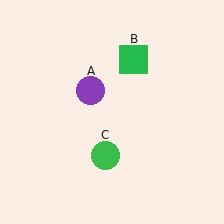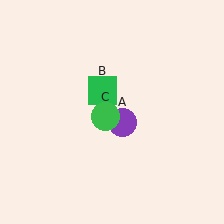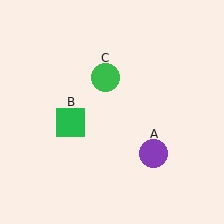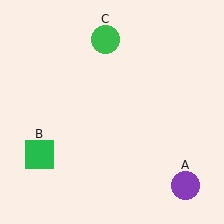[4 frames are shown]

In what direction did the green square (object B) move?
The green square (object B) moved down and to the left.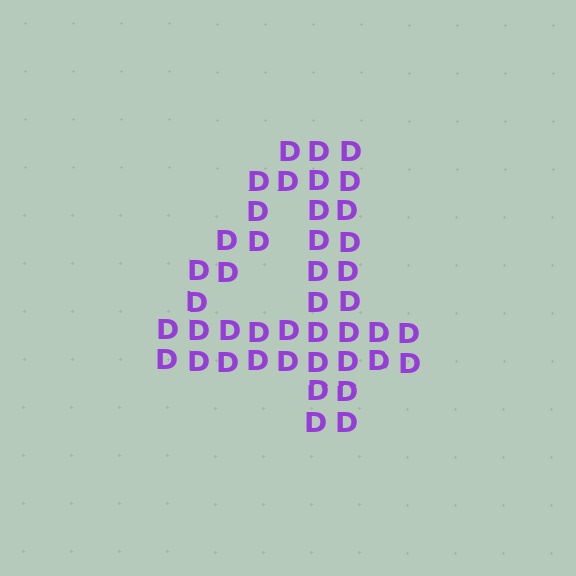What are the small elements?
The small elements are letter D's.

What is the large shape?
The large shape is the digit 4.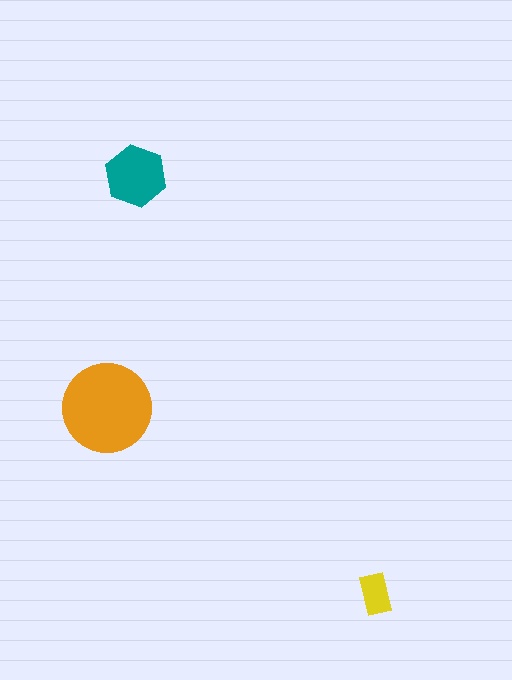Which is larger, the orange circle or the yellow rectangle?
The orange circle.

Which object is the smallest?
The yellow rectangle.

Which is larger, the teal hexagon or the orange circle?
The orange circle.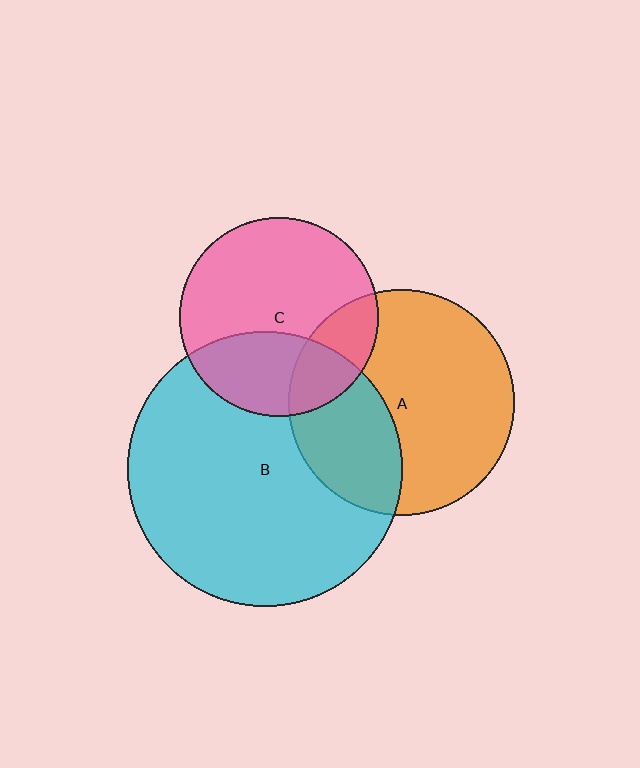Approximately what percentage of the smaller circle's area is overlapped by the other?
Approximately 20%.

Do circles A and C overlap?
Yes.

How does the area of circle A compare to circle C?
Approximately 1.3 times.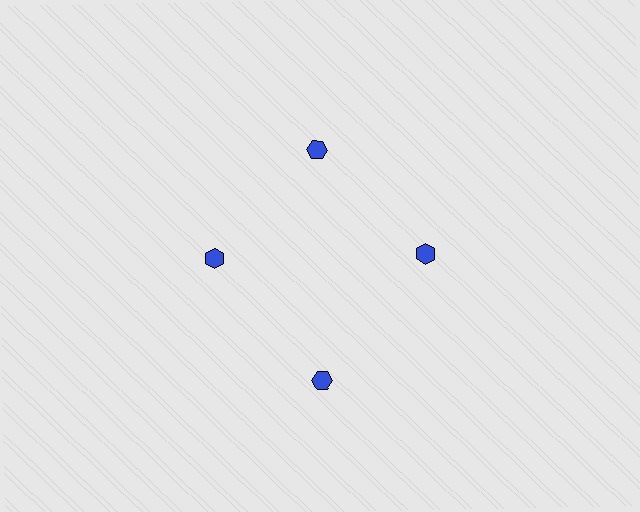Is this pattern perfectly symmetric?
No. The 4 blue hexagons are arranged in a ring, but one element near the 6 o'clock position is pushed outward from the center, breaking the 4-fold rotational symmetry.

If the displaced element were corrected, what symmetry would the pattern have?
It would have 4-fold rotational symmetry — the pattern would map onto itself every 90 degrees.